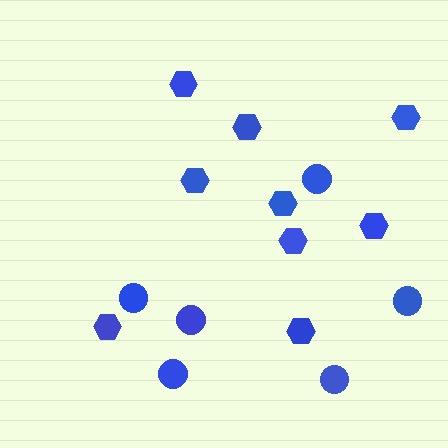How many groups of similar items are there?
There are 2 groups: one group of hexagons (9) and one group of circles (6).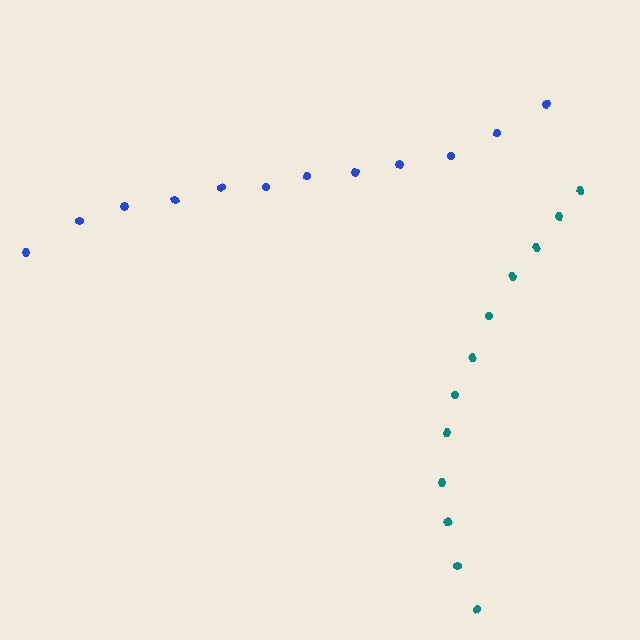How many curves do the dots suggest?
There are 2 distinct paths.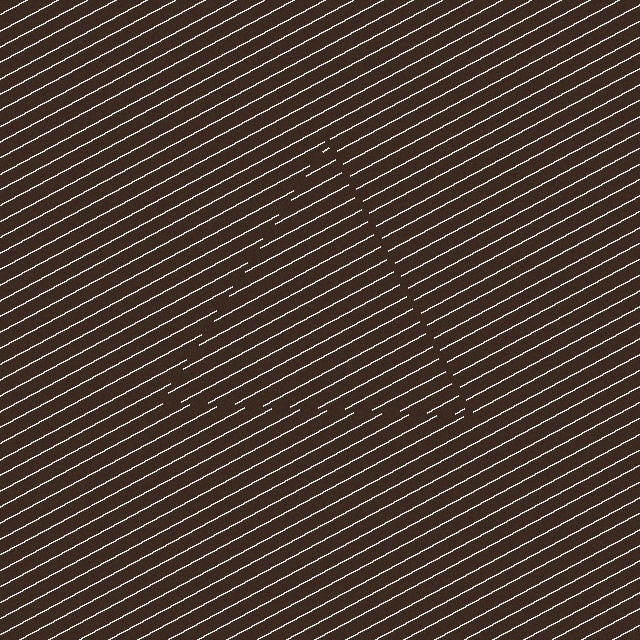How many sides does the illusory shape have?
3 sides — the line-ends trace a triangle.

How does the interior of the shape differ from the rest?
The interior of the shape contains the same grating, shifted by half a period — the contour is defined by the phase discontinuity where line-ends from the inner and outer gratings abut.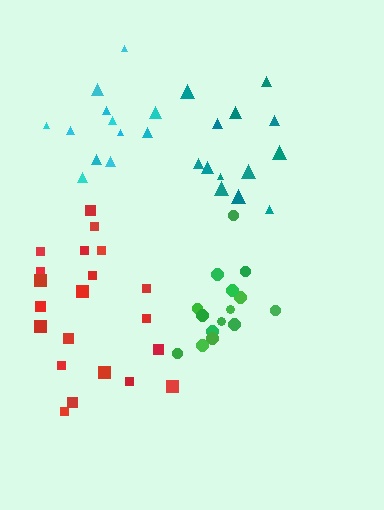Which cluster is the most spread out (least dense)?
Red.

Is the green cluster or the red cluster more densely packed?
Green.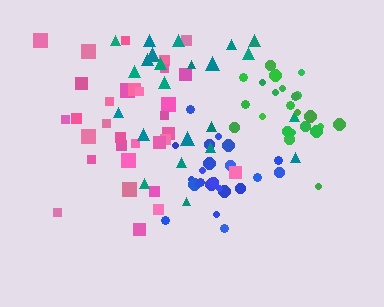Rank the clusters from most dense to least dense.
green, pink, blue, teal.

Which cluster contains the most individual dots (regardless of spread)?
Pink (32).